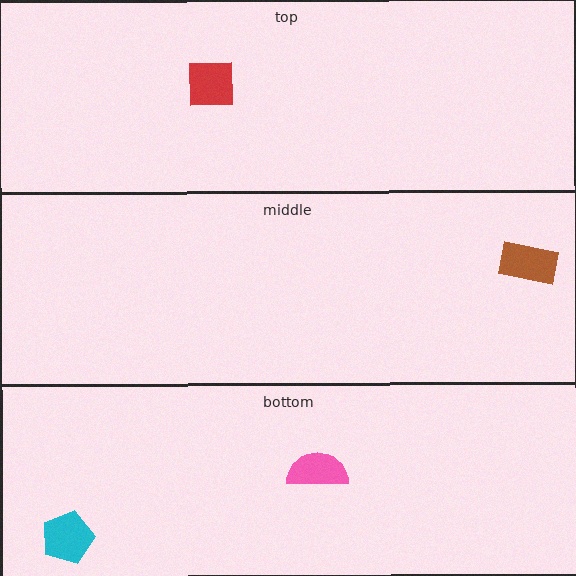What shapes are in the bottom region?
The pink semicircle, the cyan pentagon.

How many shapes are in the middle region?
1.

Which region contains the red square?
The top region.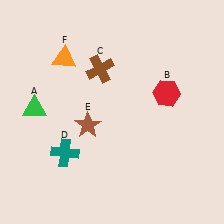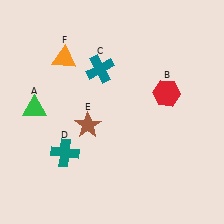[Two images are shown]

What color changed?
The cross (C) changed from brown in Image 1 to teal in Image 2.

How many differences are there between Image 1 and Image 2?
There is 1 difference between the two images.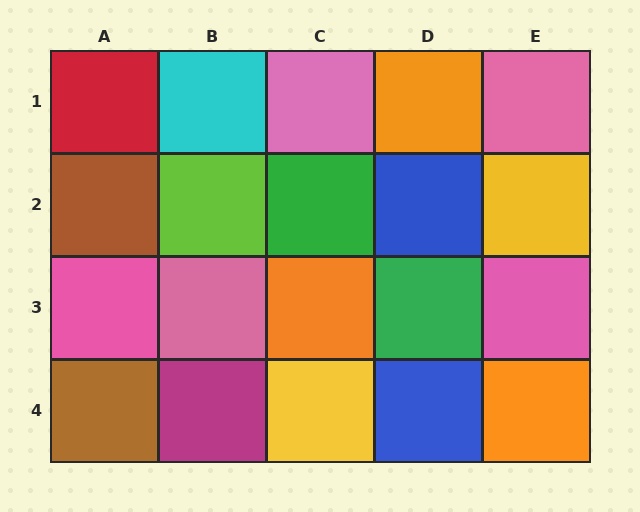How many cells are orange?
3 cells are orange.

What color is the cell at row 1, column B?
Cyan.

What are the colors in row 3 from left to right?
Pink, pink, orange, green, pink.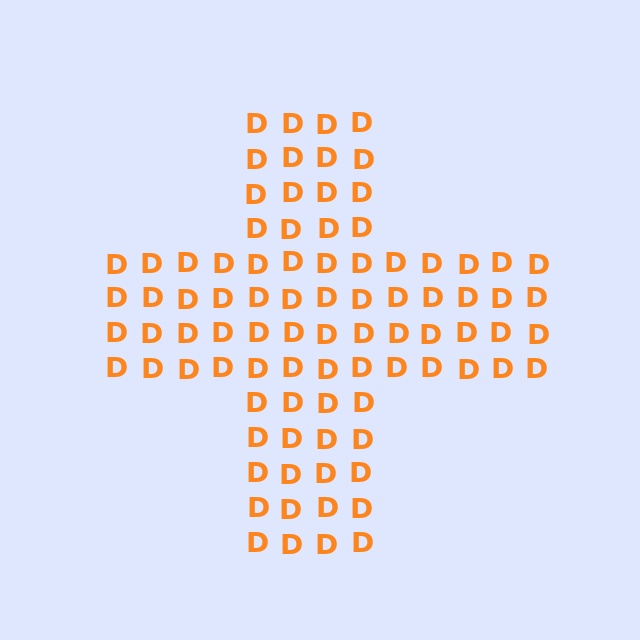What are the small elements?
The small elements are letter D's.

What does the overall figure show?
The overall figure shows a cross.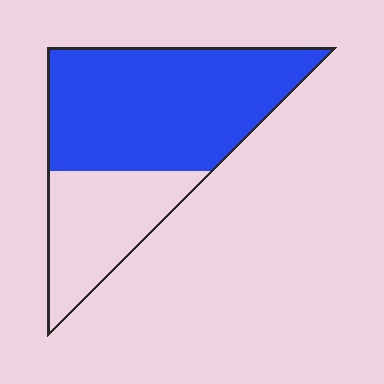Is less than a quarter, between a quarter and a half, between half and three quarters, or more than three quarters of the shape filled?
Between half and three quarters.